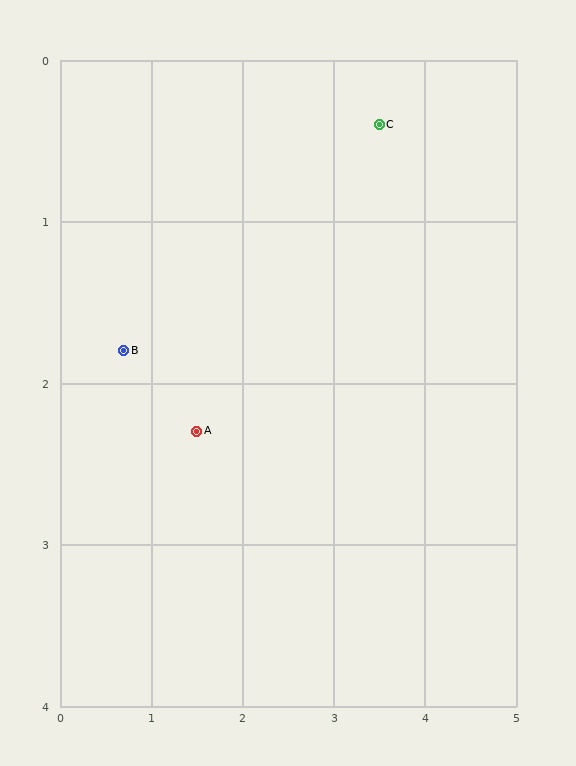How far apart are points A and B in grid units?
Points A and B are about 0.9 grid units apart.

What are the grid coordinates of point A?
Point A is at approximately (1.5, 2.3).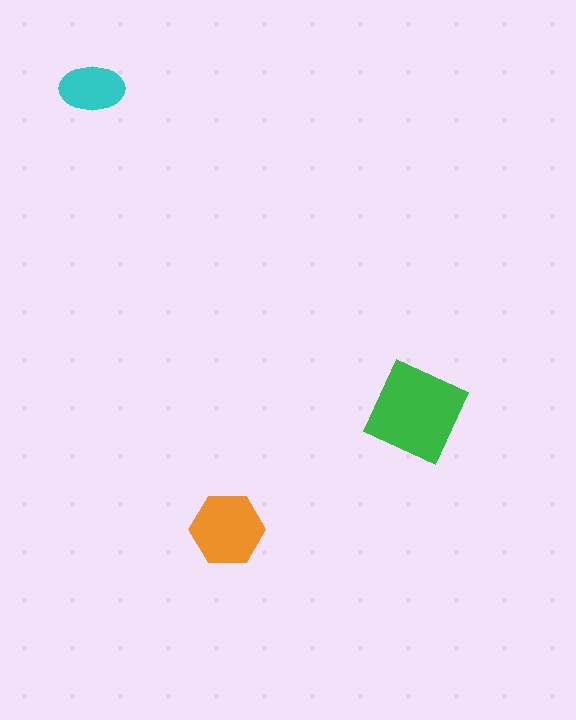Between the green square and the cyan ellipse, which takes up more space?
The green square.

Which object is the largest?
The green square.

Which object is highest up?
The cyan ellipse is topmost.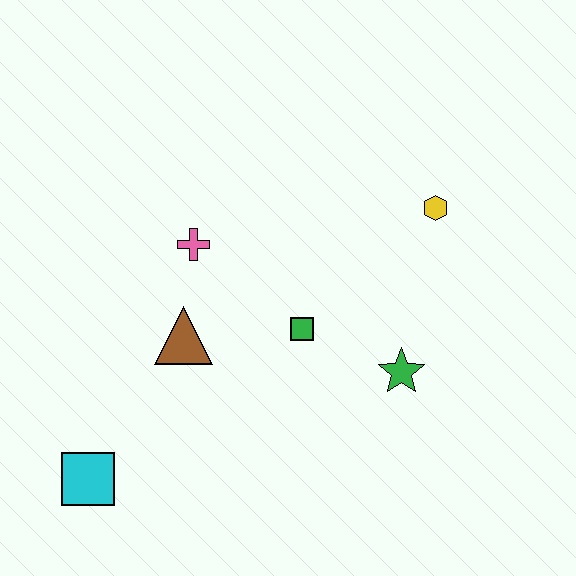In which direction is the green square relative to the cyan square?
The green square is to the right of the cyan square.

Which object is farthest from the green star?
The cyan square is farthest from the green star.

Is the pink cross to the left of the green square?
Yes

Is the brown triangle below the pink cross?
Yes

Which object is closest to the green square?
The green star is closest to the green square.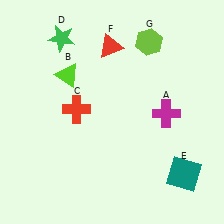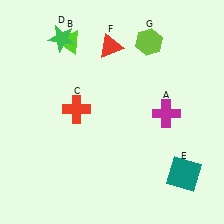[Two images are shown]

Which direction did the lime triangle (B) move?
The lime triangle (B) moved up.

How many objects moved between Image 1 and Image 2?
1 object moved between the two images.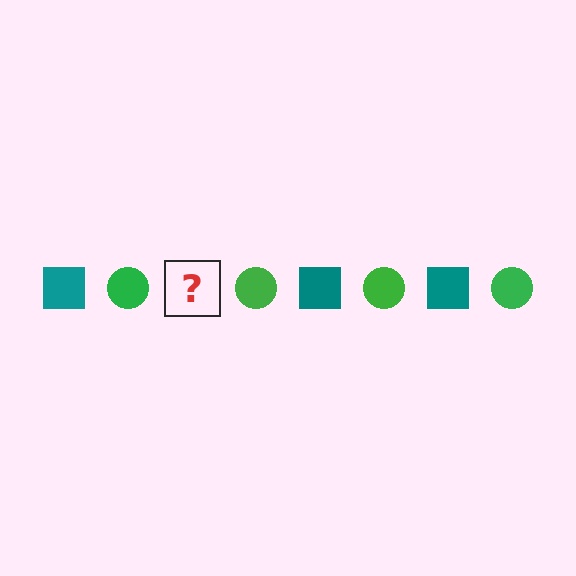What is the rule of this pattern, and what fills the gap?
The rule is that the pattern alternates between teal square and green circle. The gap should be filled with a teal square.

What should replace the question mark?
The question mark should be replaced with a teal square.